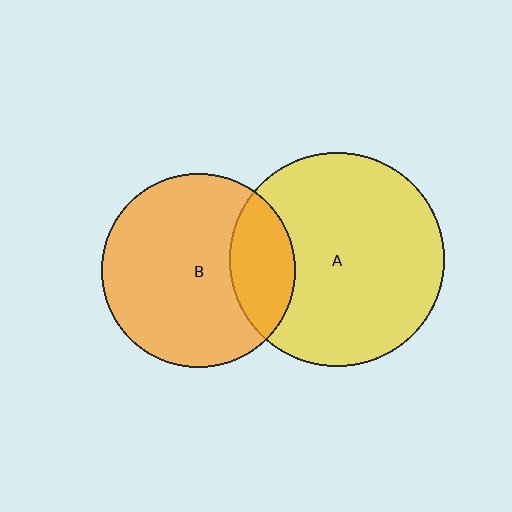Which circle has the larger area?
Circle A (yellow).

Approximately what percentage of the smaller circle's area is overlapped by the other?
Approximately 25%.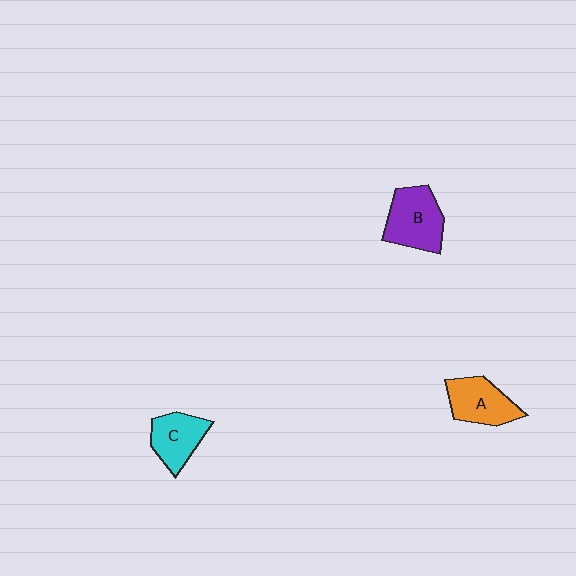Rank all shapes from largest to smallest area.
From largest to smallest: B (purple), A (orange), C (cyan).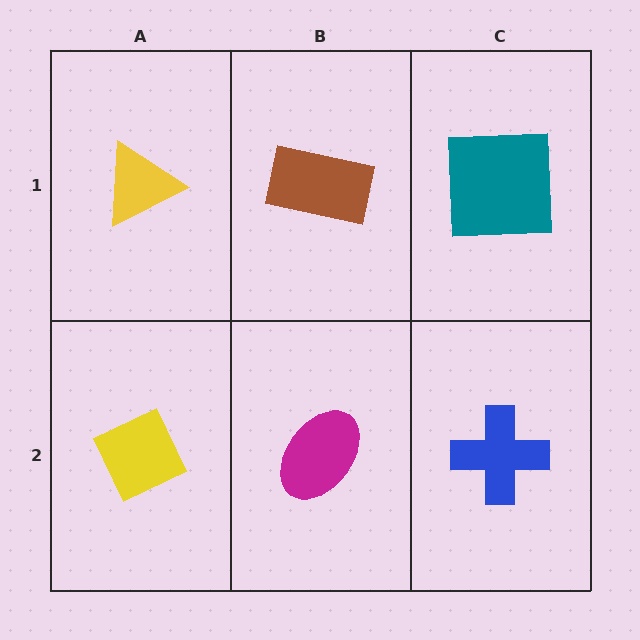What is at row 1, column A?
A yellow triangle.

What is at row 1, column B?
A brown rectangle.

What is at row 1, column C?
A teal square.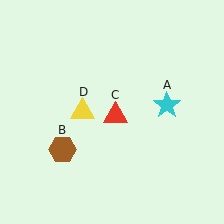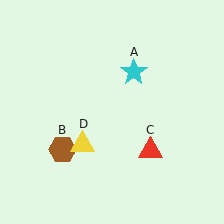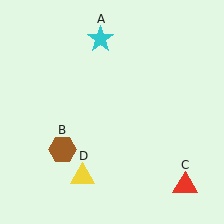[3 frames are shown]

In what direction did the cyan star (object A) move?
The cyan star (object A) moved up and to the left.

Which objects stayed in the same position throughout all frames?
Brown hexagon (object B) remained stationary.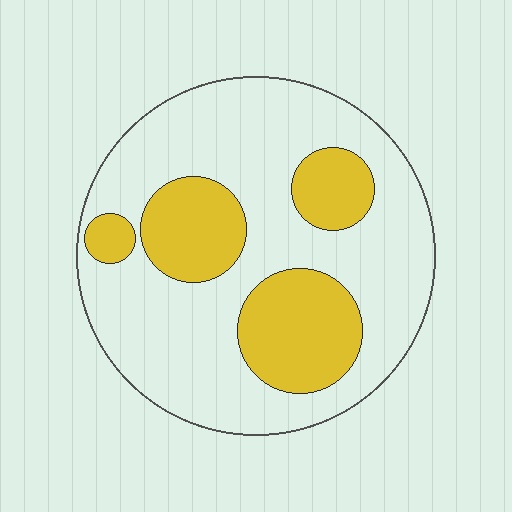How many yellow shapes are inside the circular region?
4.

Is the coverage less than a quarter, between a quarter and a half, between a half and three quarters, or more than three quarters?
Between a quarter and a half.